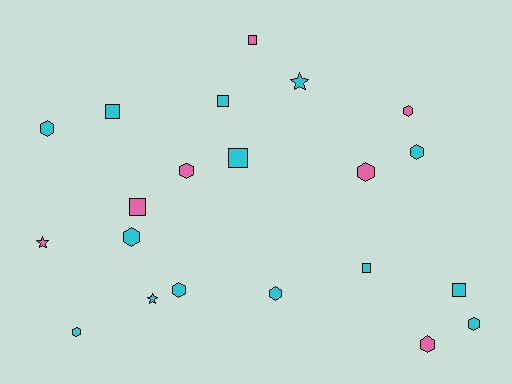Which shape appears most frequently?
Hexagon, with 11 objects.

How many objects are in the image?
There are 21 objects.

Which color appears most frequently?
Cyan, with 14 objects.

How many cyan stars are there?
There are 2 cyan stars.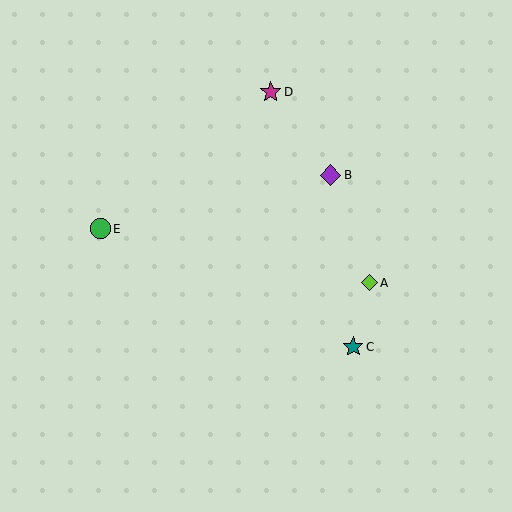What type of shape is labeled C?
Shape C is a teal star.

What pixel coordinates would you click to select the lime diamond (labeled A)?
Click at (369, 283) to select the lime diamond A.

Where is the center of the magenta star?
The center of the magenta star is at (271, 92).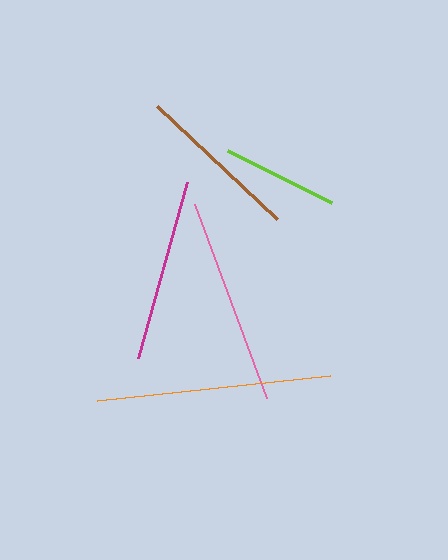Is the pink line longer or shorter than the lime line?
The pink line is longer than the lime line.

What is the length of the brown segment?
The brown segment is approximately 164 pixels long.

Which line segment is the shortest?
The lime line is the shortest at approximately 116 pixels.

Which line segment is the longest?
The orange line is the longest at approximately 234 pixels.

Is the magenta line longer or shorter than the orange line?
The orange line is longer than the magenta line.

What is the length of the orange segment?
The orange segment is approximately 234 pixels long.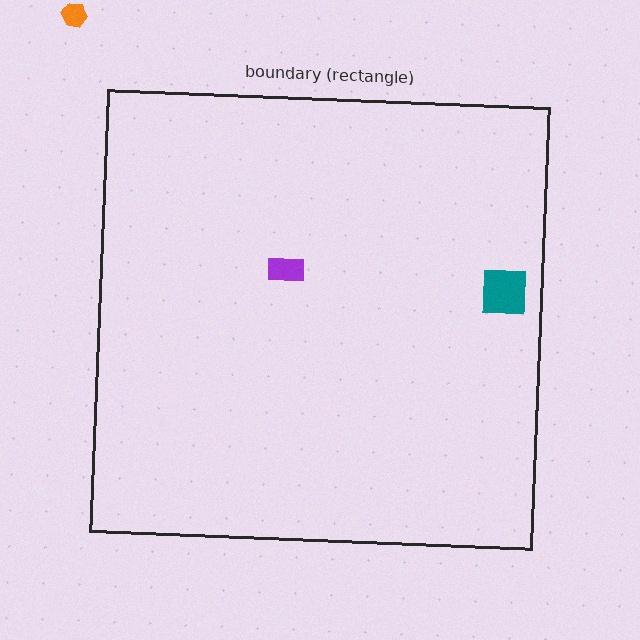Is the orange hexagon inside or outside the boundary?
Outside.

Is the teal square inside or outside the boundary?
Inside.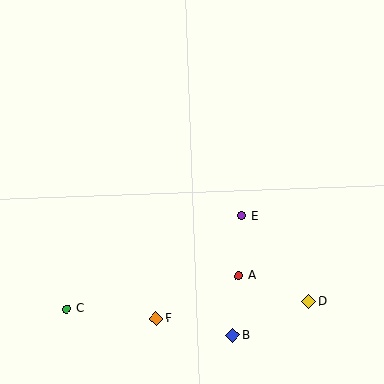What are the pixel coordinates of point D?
Point D is at (309, 302).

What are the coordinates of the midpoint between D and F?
The midpoint between D and F is at (232, 310).